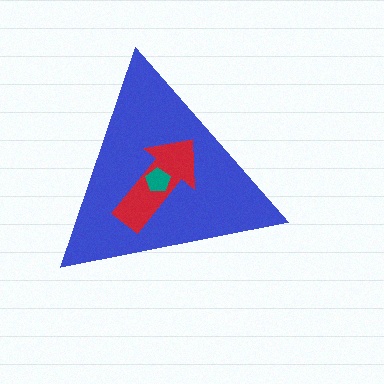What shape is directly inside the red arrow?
The teal pentagon.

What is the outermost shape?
The blue triangle.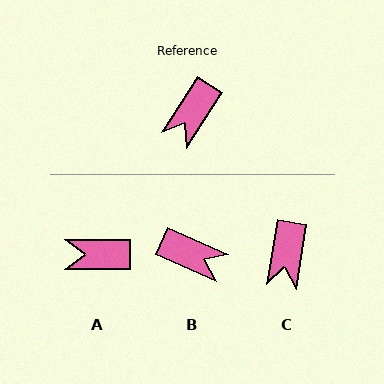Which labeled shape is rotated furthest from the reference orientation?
B, about 99 degrees away.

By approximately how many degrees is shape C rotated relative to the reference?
Approximately 23 degrees counter-clockwise.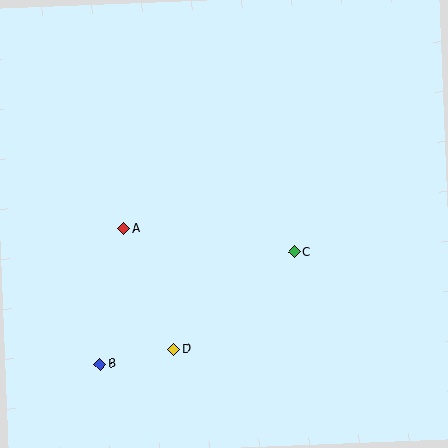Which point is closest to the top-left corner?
Point A is closest to the top-left corner.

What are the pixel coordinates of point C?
Point C is at (294, 252).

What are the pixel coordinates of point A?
Point A is at (124, 229).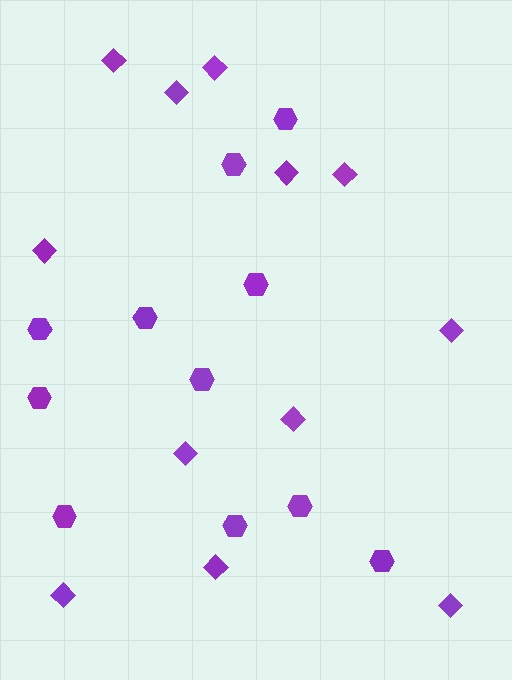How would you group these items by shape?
There are 2 groups: one group of hexagons (11) and one group of diamonds (12).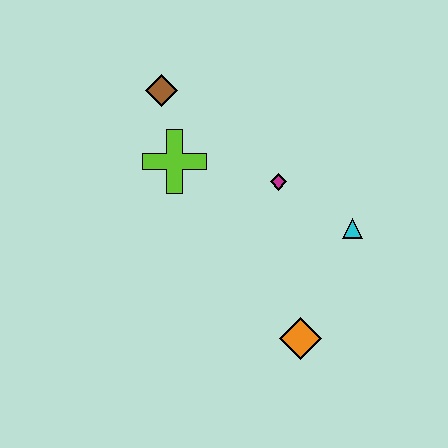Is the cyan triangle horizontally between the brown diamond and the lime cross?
No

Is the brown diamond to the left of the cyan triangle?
Yes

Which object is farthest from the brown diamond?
The orange diamond is farthest from the brown diamond.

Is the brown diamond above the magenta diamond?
Yes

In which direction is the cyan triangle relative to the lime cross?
The cyan triangle is to the right of the lime cross.